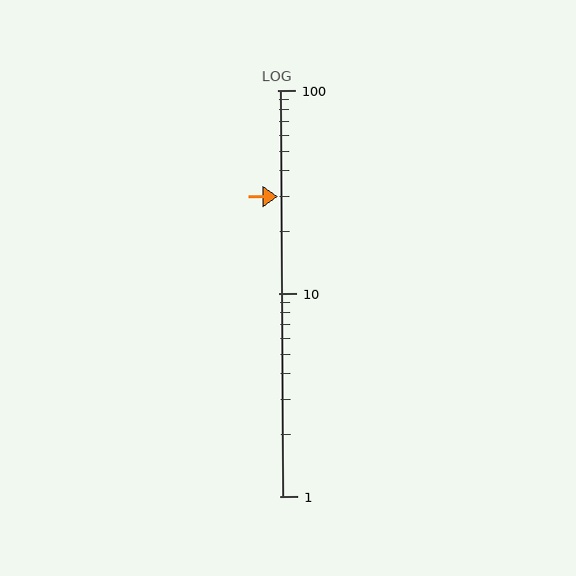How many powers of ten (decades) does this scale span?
The scale spans 2 decades, from 1 to 100.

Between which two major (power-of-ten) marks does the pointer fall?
The pointer is between 10 and 100.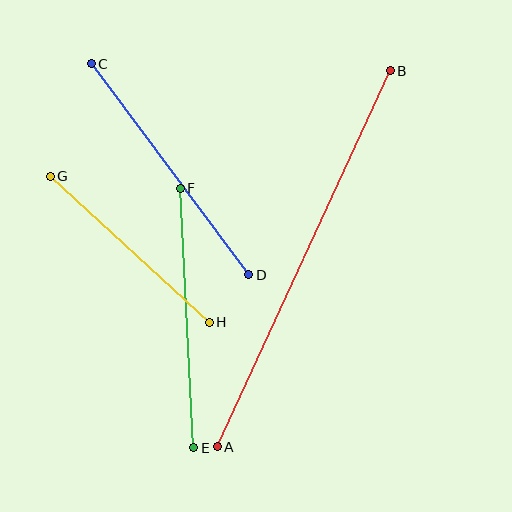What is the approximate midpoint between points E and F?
The midpoint is at approximately (187, 318) pixels.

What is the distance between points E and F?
The distance is approximately 260 pixels.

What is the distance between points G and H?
The distance is approximately 215 pixels.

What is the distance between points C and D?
The distance is approximately 263 pixels.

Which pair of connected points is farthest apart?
Points A and B are farthest apart.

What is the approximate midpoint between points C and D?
The midpoint is at approximately (170, 169) pixels.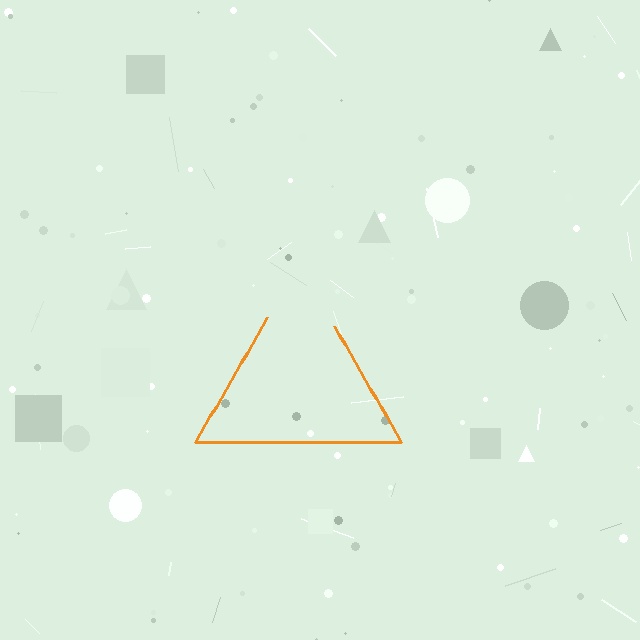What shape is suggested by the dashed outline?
The dashed outline suggests a triangle.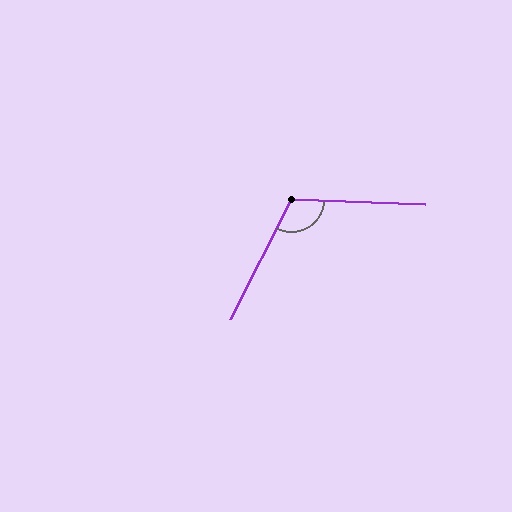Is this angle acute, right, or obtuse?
It is obtuse.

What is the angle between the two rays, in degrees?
Approximately 115 degrees.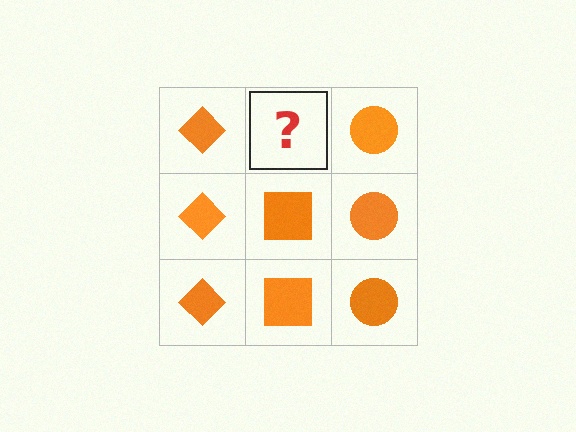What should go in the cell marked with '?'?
The missing cell should contain an orange square.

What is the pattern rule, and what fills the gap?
The rule is that each column has a consistent shape. The gap should be filled with an orange square.